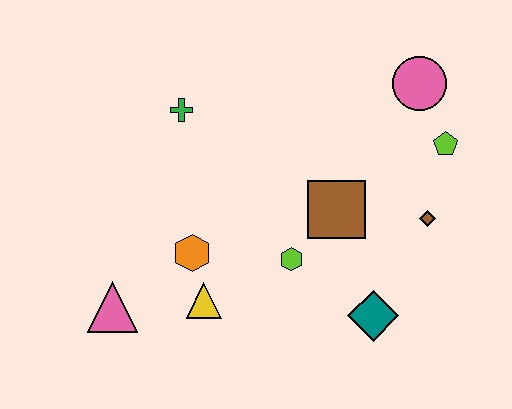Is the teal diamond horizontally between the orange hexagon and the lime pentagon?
Yes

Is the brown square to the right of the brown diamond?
No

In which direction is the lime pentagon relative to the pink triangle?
The lime pentagon is to the right of the pink triangle.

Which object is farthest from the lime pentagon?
The pink triangle is farthest from the lime pentagon.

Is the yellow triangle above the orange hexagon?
No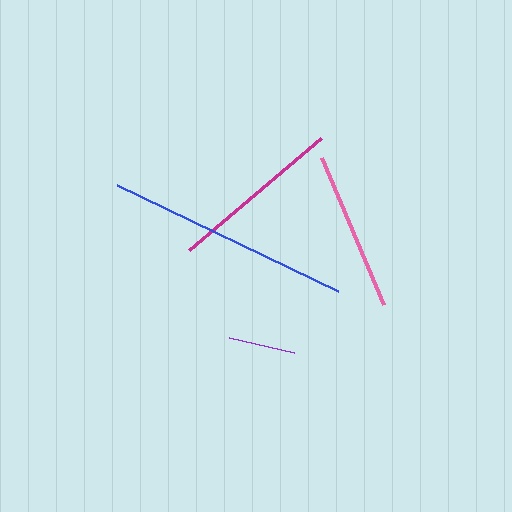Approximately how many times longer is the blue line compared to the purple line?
The blue line is approximately 3.7 times the length of the purple line.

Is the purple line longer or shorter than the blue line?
The blue line is longer than the purple line.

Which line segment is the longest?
The blue line is the longest at approximately 245 pixels.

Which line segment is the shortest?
The purple line is the shortest at approximately 67 pixels.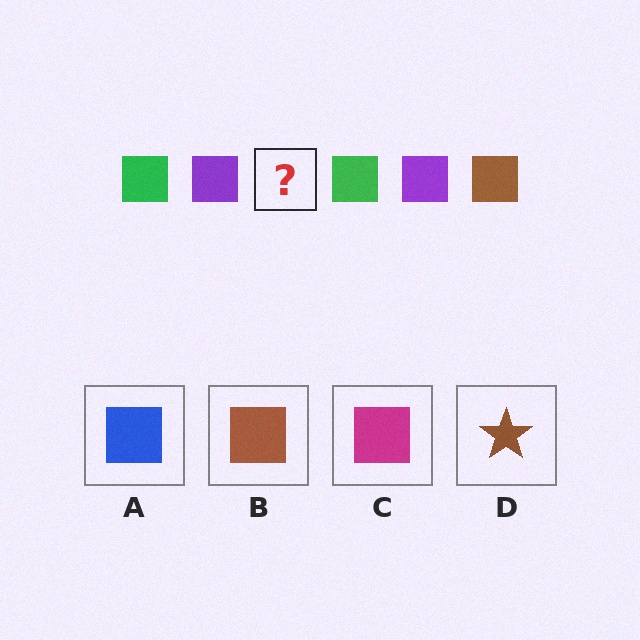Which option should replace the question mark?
Option B.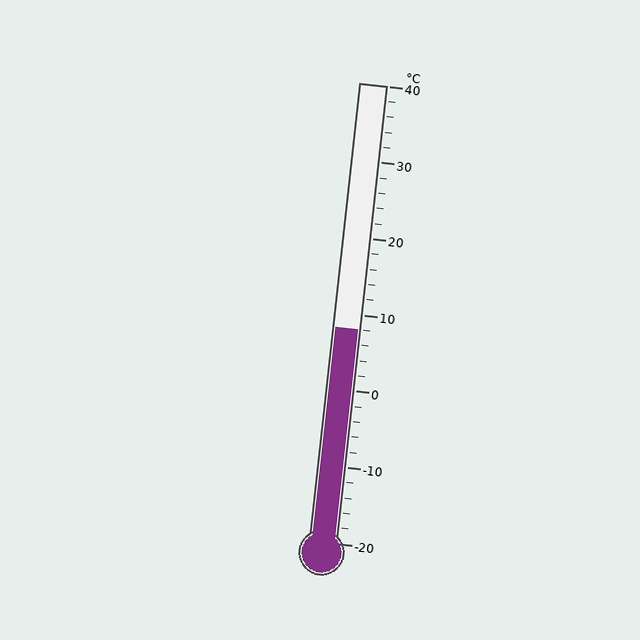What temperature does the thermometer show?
The thermometer shows approximately 8°C.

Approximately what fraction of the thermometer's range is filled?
The thermometer is filled to approximately 45% of its range.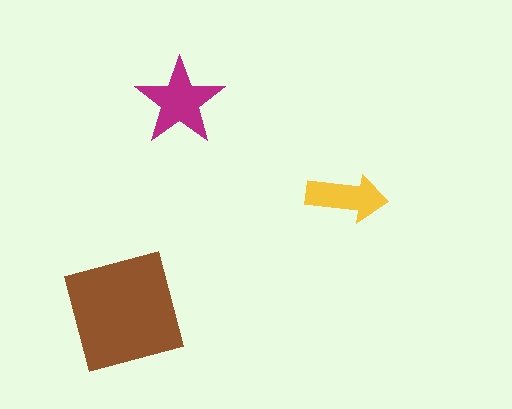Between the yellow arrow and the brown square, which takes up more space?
The brown square.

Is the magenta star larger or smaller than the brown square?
Smaller.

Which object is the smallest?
The yellow arrow.